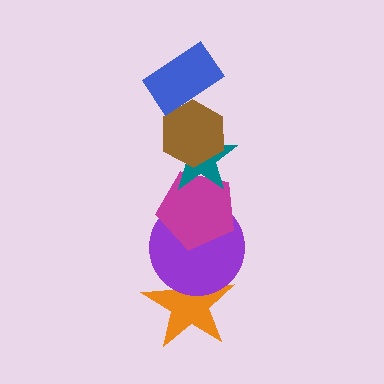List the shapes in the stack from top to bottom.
From top to bottom: the blue rectangle, the brown hexagon, the teal star, the magenta pentagon, the purple circle, the orange star.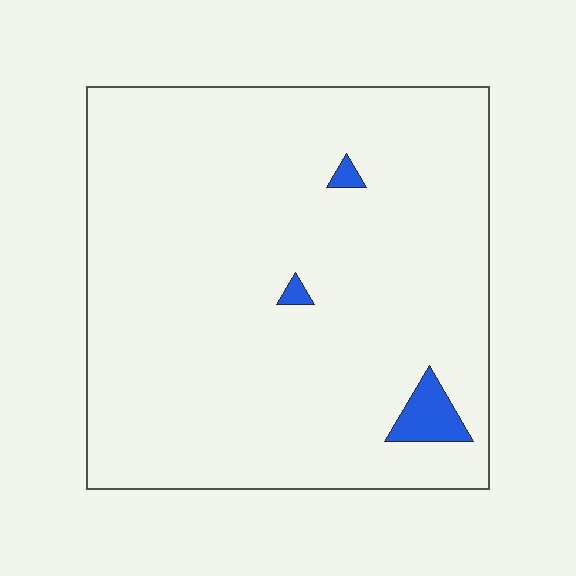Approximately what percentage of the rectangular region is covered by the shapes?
Approximately 5%.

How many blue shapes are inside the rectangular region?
3.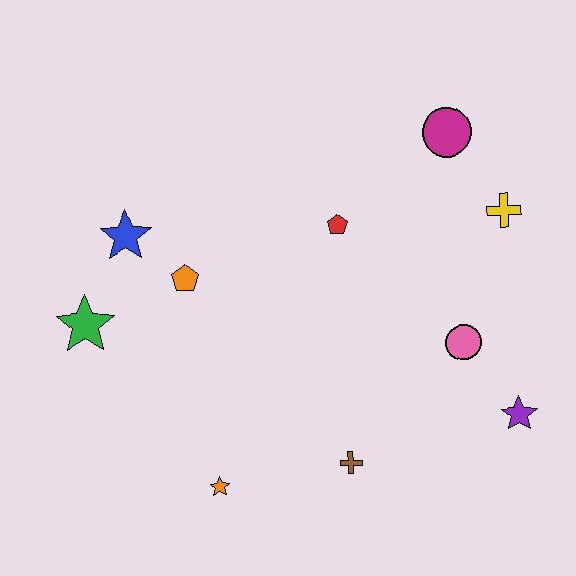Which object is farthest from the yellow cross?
The green star is farthest from the yellow cross.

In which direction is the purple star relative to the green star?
The purple star is to the right of the green star.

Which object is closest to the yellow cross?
The magenta circle is closest to the yellow cross.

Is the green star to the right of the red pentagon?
No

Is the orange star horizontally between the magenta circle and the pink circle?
No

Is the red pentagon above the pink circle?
Yes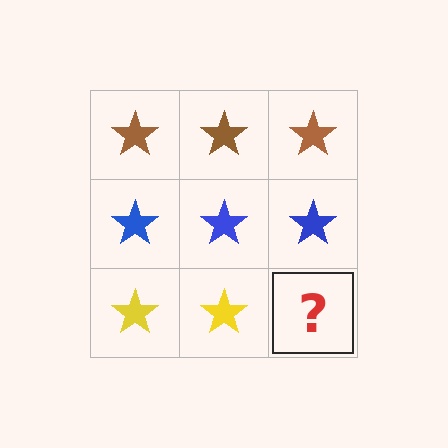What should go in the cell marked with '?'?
The missing cell should contain a yellow star.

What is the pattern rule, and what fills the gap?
The rule is that each row has a consistent color. The gap should be filled with a yellow star.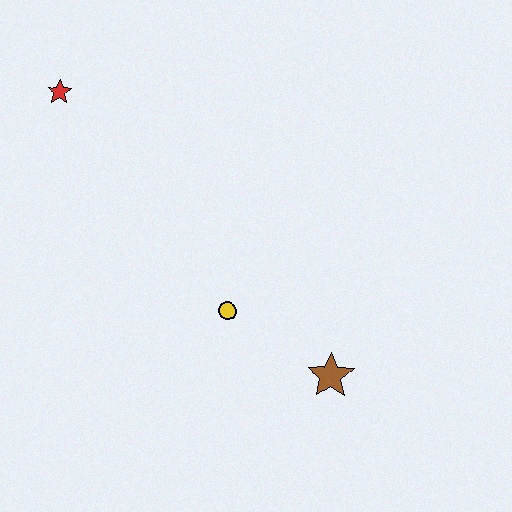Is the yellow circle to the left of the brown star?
Yes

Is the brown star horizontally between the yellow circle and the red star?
No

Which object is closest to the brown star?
The yellow circle is closest to the brown star.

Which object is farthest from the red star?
The brown star is farthest from the red star.